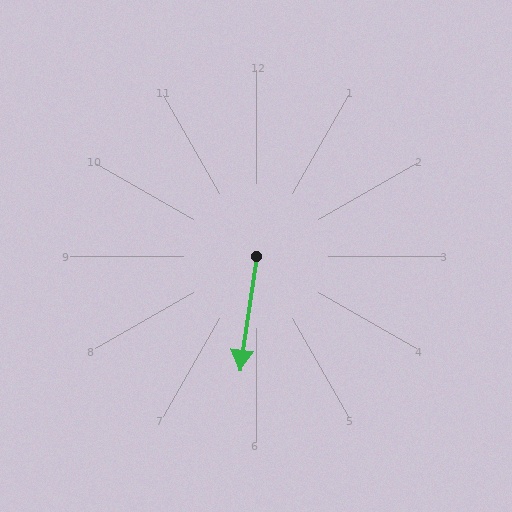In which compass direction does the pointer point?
South.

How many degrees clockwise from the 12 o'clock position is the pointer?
Approximately 188 degrees.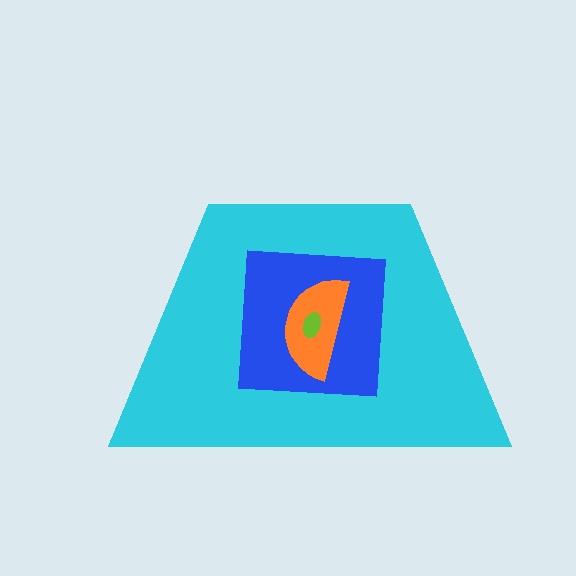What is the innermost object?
The lime ellipse.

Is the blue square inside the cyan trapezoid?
Yes.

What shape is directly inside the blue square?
The orange semicircle.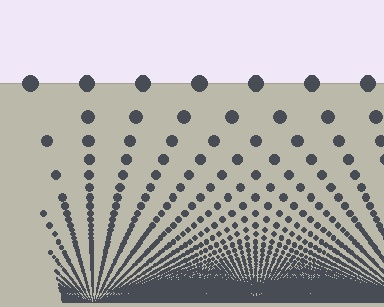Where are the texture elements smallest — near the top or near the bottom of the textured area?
Near the bottom.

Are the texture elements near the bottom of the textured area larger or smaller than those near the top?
Smaller. The gradient is inverted — elements near the bottom are smaller and denser.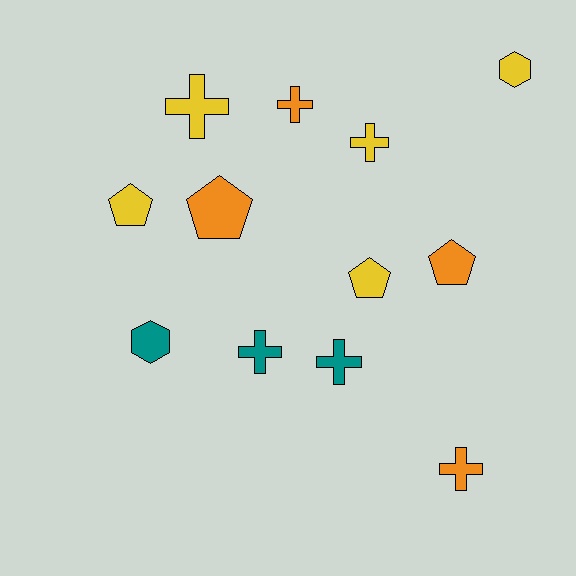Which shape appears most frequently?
Cross, with 6 objects.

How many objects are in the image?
There are 12 objects.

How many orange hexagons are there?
There are no orange hexagons.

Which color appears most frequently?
Yellow, with 5 objects.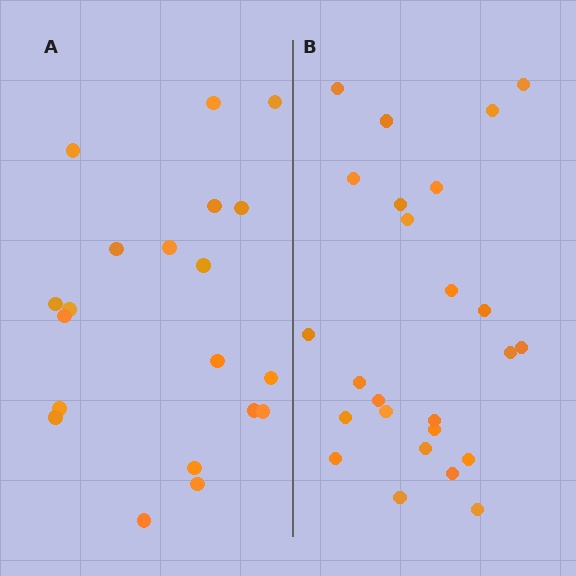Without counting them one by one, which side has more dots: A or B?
Region B (the right region) has more dots.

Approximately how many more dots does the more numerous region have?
Region B has about 5 more dots than region A.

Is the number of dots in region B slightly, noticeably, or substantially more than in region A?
Region B has noticeably more, but not dramatically so. The ratio is roughly 1.2 to 1.